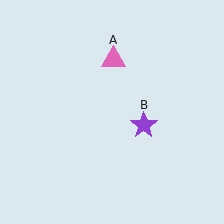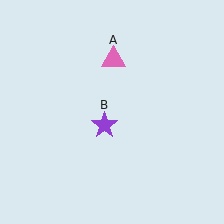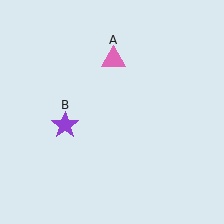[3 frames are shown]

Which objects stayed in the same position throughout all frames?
Pink triangle (object A) remained stationary.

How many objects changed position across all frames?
1 object changed position: purple star (object B).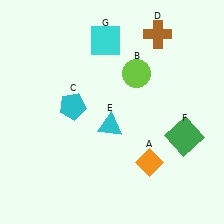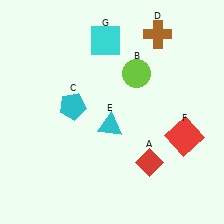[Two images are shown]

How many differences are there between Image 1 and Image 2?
There are 2 differences between the two images.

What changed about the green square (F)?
In Image 1, F is green. In Image 2, it changed to red.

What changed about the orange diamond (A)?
In Image 1, A is orange. In Image 2, it changed to red.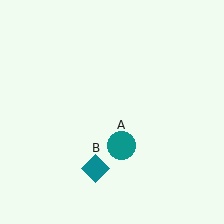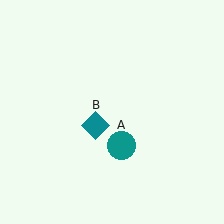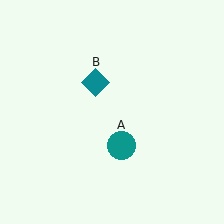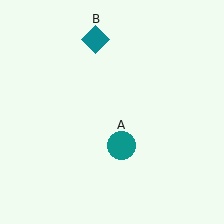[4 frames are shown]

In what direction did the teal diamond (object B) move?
The teal diamond (object B) moved up.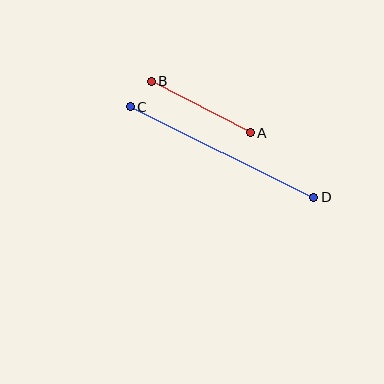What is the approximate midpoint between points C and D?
The midpoint is at approximately (222, 152) pixels.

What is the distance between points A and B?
The distance is approximately 112 pixels.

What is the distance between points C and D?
The distance is approximately 204 pixels.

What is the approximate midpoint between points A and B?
The midpoint is at approximately (201, 107) pixels.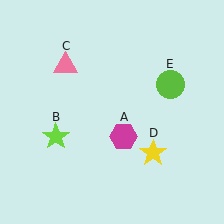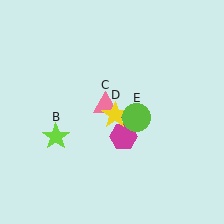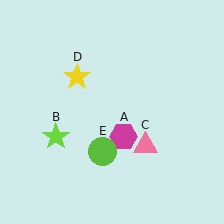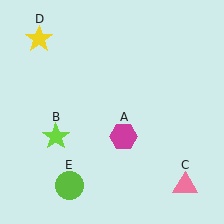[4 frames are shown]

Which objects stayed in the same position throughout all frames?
Magenta hexagon (object A) and lime star (object B) remained stationary.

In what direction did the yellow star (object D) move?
The yellow star (object D) moved up and to the left.